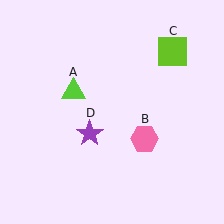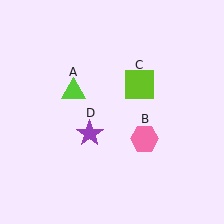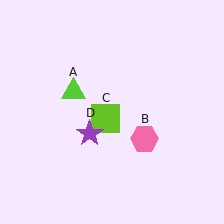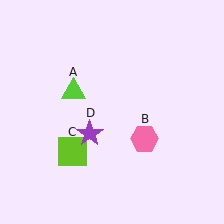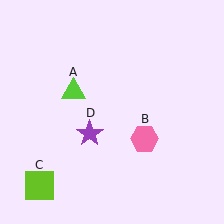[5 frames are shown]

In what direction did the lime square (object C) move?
The lime square (object C) moved down and to the left.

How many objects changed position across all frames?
1 object changed position: lime square (object C).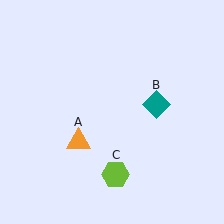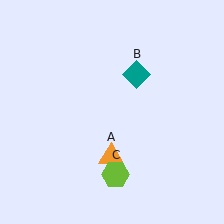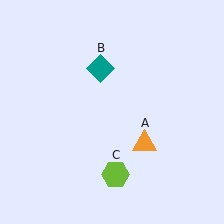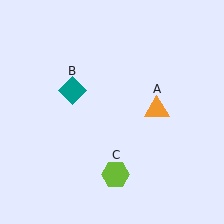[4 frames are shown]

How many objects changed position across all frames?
2 objects changed position: orange triangle (object A), teal diamond (object B).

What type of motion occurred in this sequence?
The orange triangle (object A), teal diamond (object B) rotated counterclockwise around the center of the scene.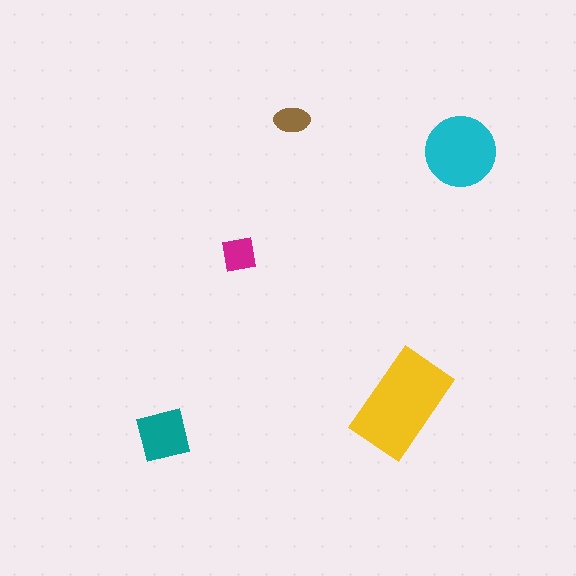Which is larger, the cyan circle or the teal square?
The cyan circle.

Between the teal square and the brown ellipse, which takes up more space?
The teal square.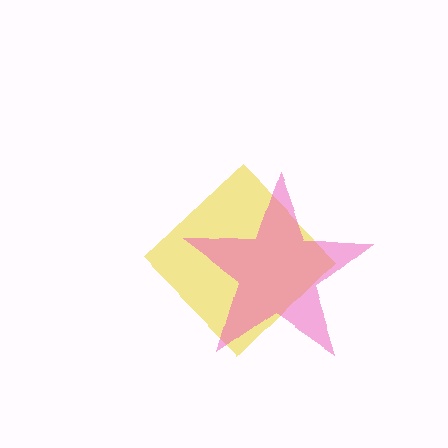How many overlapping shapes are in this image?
There are 2 overlapping shapes in the image.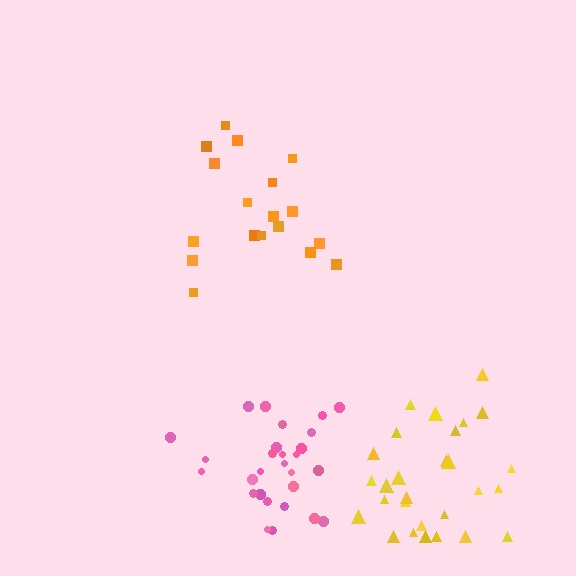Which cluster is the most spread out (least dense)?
Orange.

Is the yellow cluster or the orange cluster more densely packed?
Yellow.